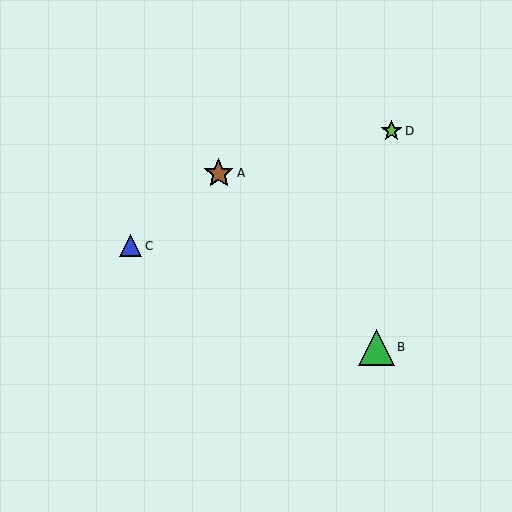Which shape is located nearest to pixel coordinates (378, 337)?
The green triangle (labeled B) at (376, 347) is nearest to that location.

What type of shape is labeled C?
Shape C is a blue triangle.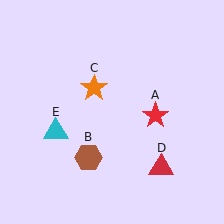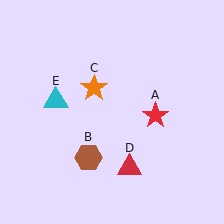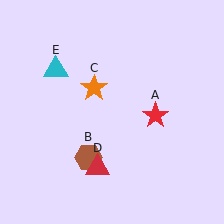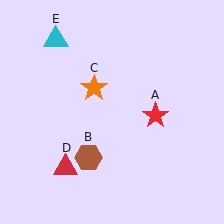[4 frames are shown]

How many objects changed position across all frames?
2 objects changed position: red triangle (object D), cyan triangle (object E).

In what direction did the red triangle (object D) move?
The red triangle (object D) moved left.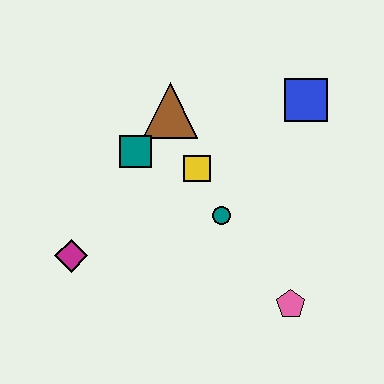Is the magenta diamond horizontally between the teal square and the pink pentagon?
No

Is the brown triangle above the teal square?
Yes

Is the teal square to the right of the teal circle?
No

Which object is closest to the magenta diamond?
The teal square is closest to the magenta diamond.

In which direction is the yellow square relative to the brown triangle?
The yellow square is below the brown triangle.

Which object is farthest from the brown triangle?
The pink pentagon is farthest from the brown triangle.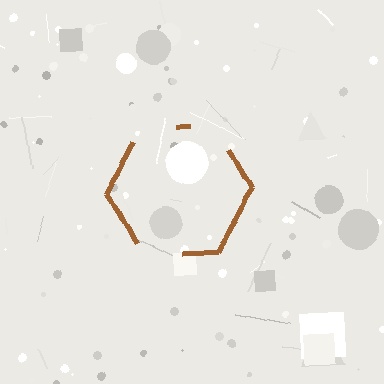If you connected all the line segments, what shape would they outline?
They would outline a hexagon.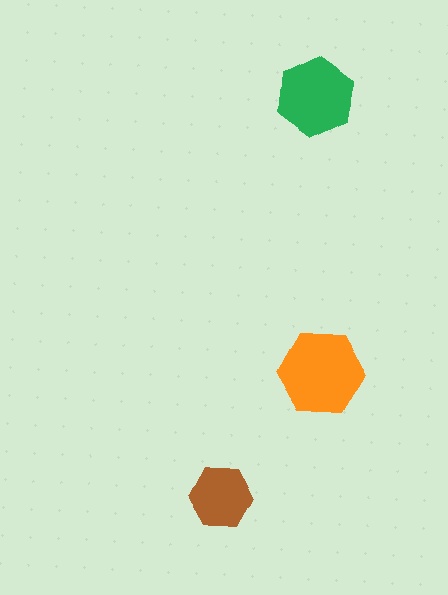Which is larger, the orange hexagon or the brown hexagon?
The orange one.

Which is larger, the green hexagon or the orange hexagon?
The orange one.